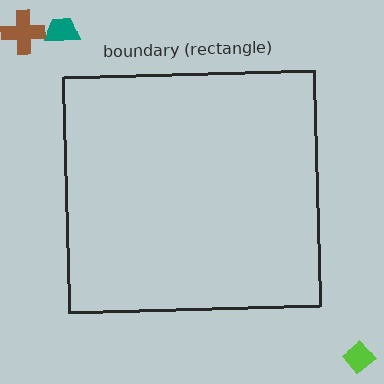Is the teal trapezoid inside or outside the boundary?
Outside.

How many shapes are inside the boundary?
0 inside, 3 outside.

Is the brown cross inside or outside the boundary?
Outside.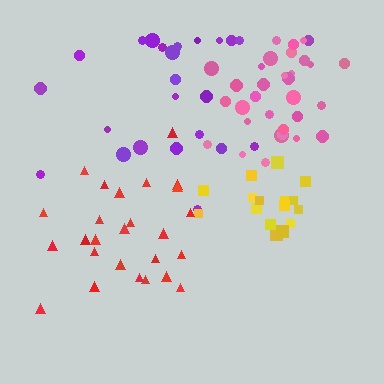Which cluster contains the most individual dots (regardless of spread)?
Pink (31).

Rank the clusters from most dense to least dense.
yellow, pink, red, purple.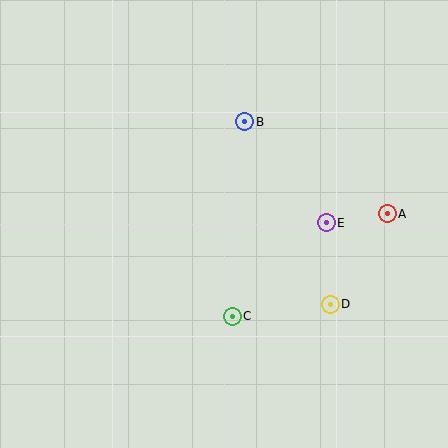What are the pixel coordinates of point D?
Point D is at (330, 304).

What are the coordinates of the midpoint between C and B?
The midpoint between C and B is at (238, 219).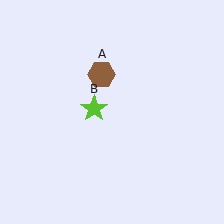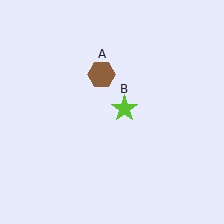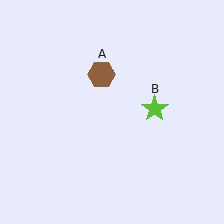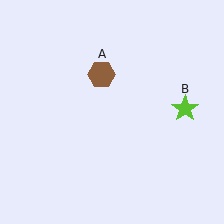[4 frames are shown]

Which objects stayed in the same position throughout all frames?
Brown hexagon (object A) remained stationary.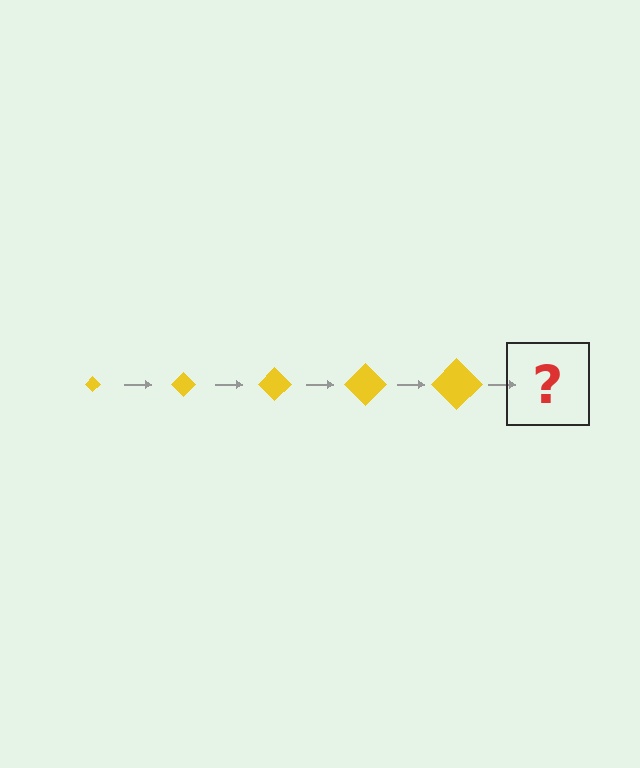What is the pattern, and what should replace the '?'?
The pattern is that the diamond gets progressively larger each step. The '?' should be a yellow diamond, larger than the previous one.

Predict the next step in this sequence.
The next step is a yellow diamond, larger than the previous one.